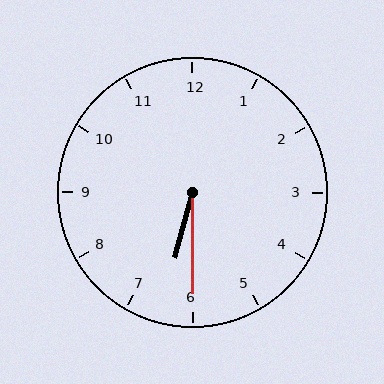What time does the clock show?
6:30.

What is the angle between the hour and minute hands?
Approximately 15 degrees.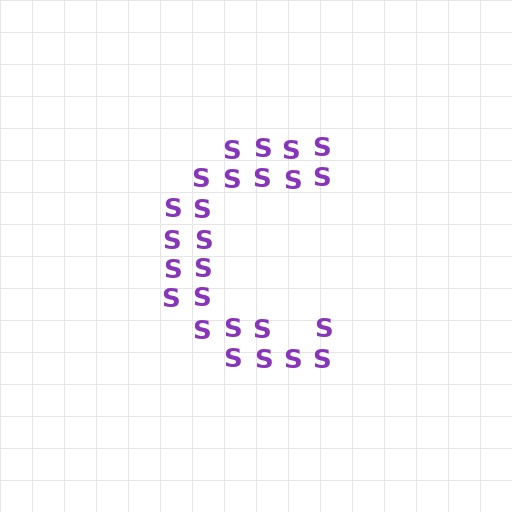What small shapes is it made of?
It is made of small letter S's.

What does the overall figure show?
The overall figure shows the letter C.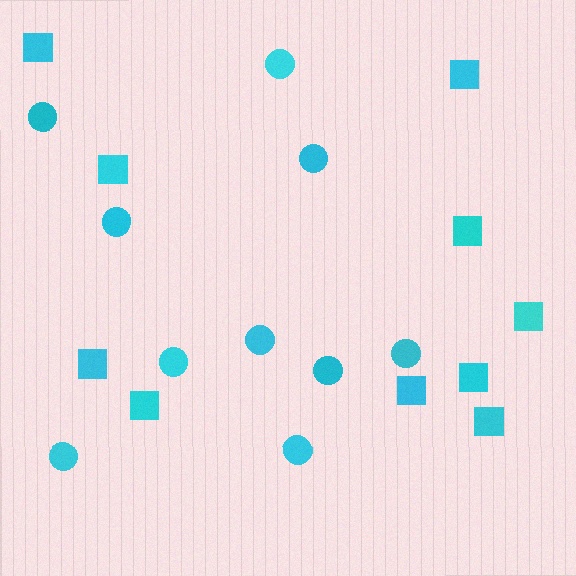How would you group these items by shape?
There are 2 groups: one group of circles (10) and one group of squares (10).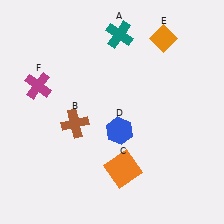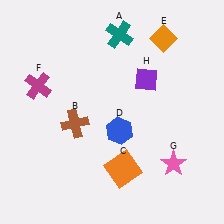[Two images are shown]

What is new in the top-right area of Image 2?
A purple diamond (H) was added in the top-right area of Image 2.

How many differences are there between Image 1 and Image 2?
There are 2 differences between the two images.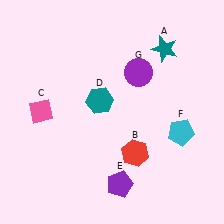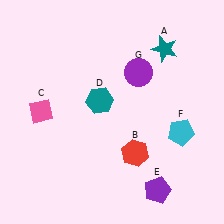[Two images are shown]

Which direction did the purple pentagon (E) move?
The purple pentagon (E) moved right.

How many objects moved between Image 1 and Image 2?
1 object moved between the two images.